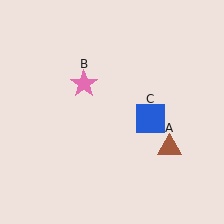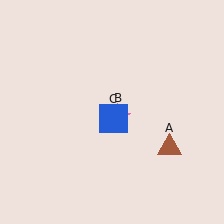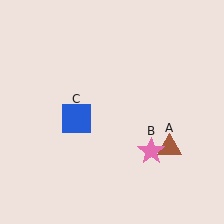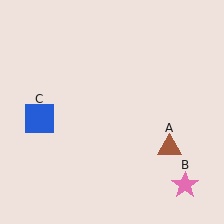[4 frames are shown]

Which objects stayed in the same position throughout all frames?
Brown triangle (object A) remained stationary.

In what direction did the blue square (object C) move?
The blue square (object C) moved left.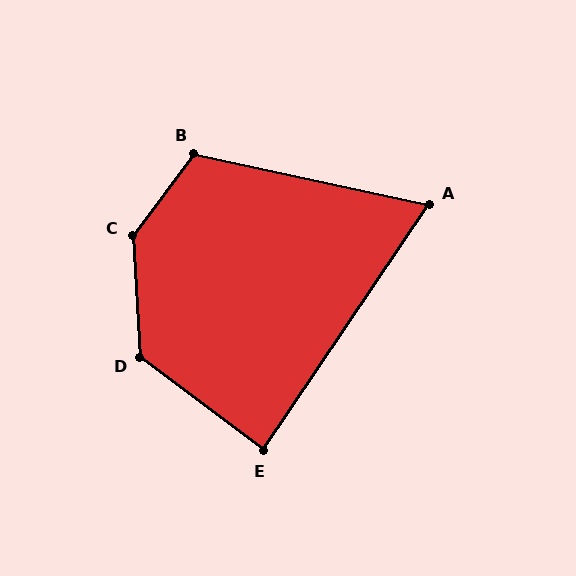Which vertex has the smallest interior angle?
A, at approximately 68 degrees.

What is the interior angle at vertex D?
Approximately 130 degrees (obtuse).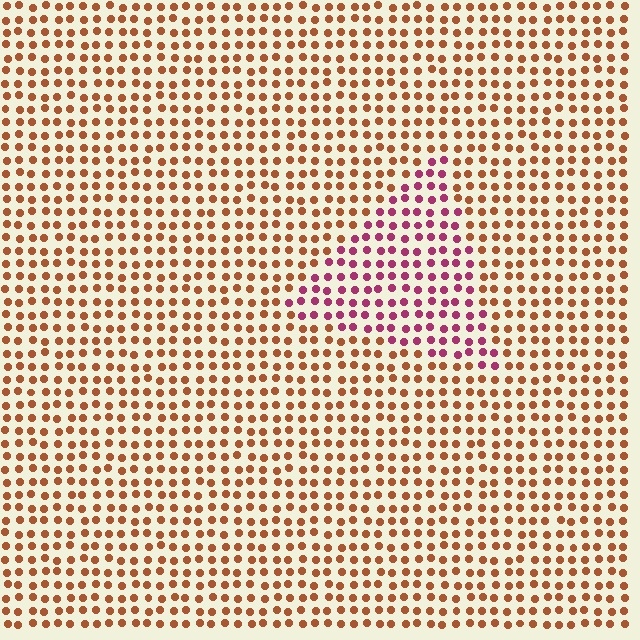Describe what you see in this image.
The image is filled with small brown elements in a uniform arrangement. A triangle-shaped region is visible where the elements are tinted to a slightly different hue, forming a subtle color boundary.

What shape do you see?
I see a triangle.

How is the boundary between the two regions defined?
The boundary is defined purely by a slight shift in hue (about 49 degrees). Spacing, size, and orientation are identical on both sides.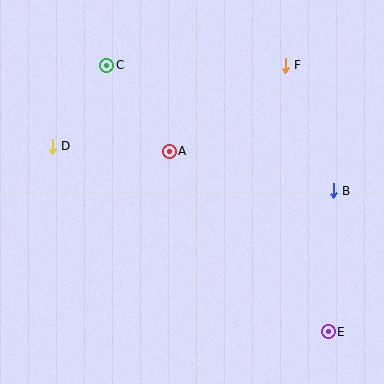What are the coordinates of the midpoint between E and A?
The midpoint between E and A is at (249, 241).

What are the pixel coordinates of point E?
Point E is at (328, 332).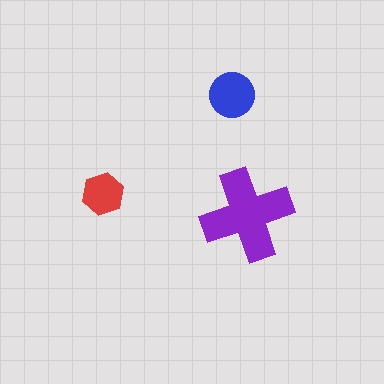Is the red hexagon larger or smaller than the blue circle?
Smaller.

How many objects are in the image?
There are 3 objects in the image.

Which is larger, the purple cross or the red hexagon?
The purple cross.